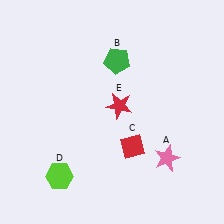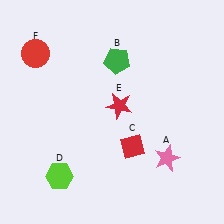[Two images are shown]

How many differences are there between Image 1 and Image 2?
There is 1 difference between the two images.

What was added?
A red circle (F) was added in Image 2.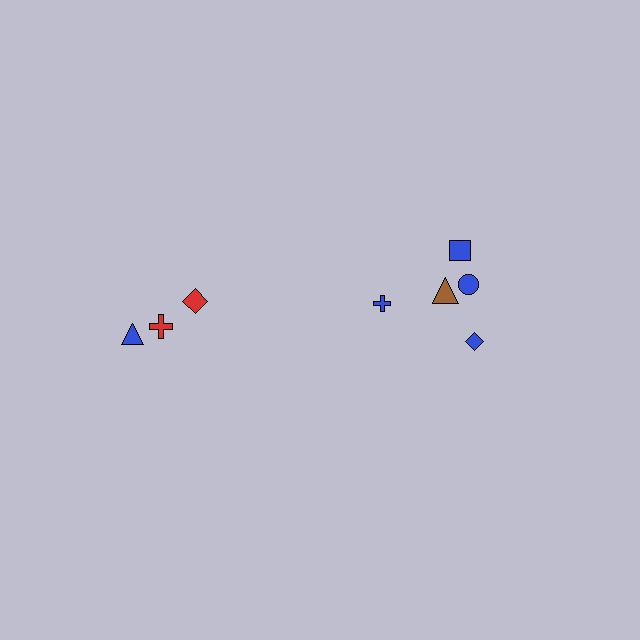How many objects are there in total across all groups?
There are 8 objects.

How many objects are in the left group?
There are 3 objects.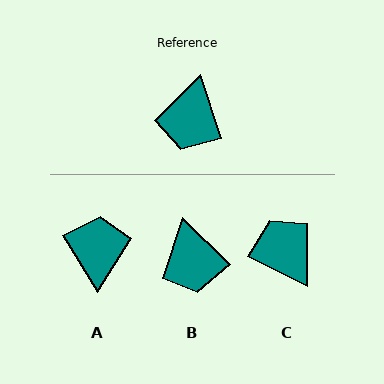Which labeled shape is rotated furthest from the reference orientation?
A, about 167 degrees away.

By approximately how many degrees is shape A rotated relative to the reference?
Approximately 167 degrees clockwise.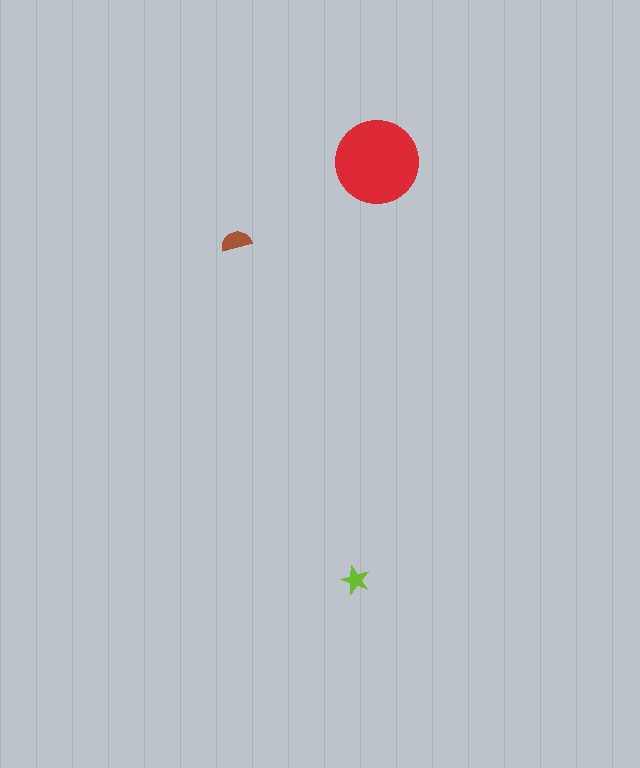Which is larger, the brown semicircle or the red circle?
The red circle.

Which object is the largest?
The red circle.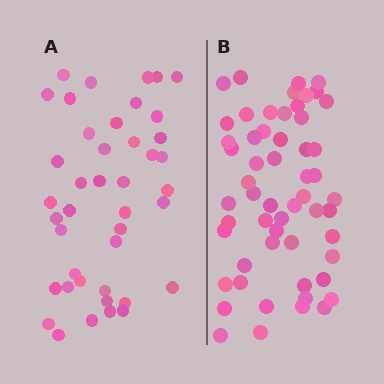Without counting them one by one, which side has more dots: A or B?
Region B (the right region) has more dots.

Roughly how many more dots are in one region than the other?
Region B has approximately 15 more dots than region A.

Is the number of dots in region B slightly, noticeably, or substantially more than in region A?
Region B has noticeably more, but not dramatically so. The ratio is roughly 1.3 to 1.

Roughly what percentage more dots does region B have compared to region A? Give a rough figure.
About 35% more.